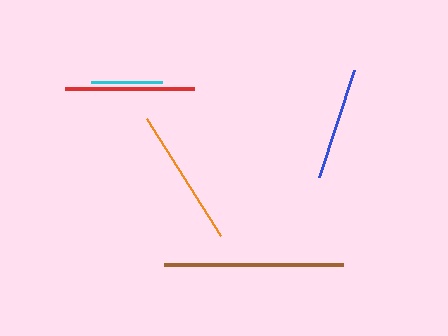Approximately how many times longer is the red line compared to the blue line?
The red line is approximately 1.2 times the length of the blue line.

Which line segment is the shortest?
The cyan line is the shortest at approximately 71 pixels.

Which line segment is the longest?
The brown line is the longest at approximately 179 pixels.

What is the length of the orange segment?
The orange segment is approximately 138 pixels long.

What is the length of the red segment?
The red segment is approximately 130 pixels long.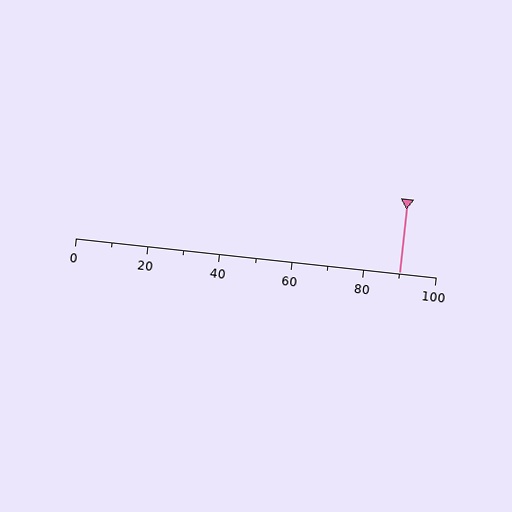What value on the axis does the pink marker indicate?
The marker indicates approximately 90.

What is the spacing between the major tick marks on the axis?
The major ticks are spaced 20 apart.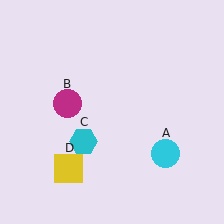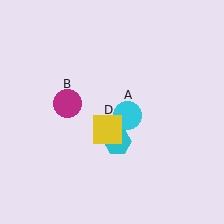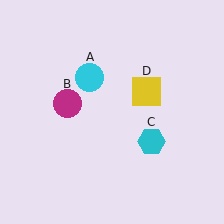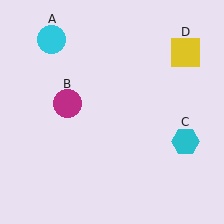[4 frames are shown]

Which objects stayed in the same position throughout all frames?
Magenta circle (object B) remained stationary.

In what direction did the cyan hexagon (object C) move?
The cyan hexagon (object C) moved right.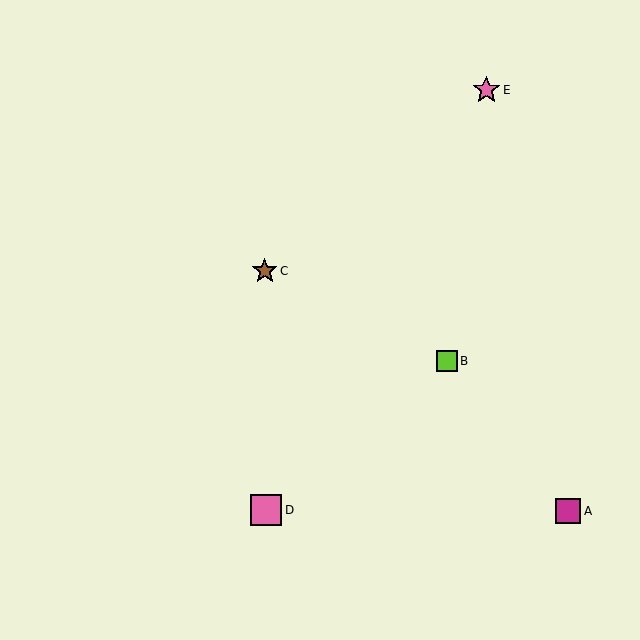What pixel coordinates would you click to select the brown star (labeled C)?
Click at (265, 271) to select the brown star C.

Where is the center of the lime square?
The center of the lime square is at (447, 361).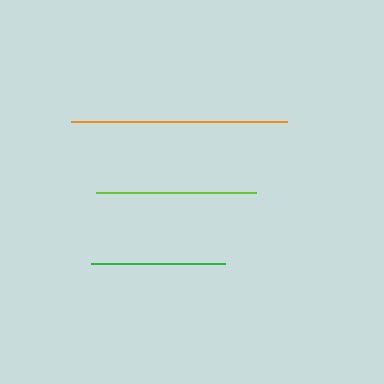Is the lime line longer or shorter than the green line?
The lime line is longer than the green line.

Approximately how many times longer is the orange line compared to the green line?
The orange line is approximately 1.6 times the length of the green line.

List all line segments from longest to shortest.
From longest to shortest: orange, lime, green.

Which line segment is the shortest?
The green line is the shortest at approximately 134 pixels.